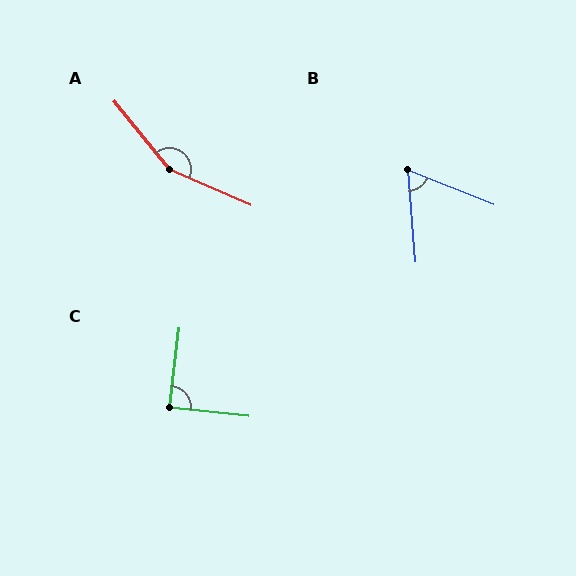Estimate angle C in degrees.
Approximately 89 degrees.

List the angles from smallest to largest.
B (63°), C (89°), A (153°).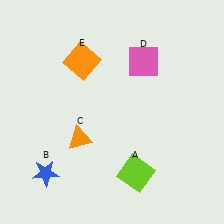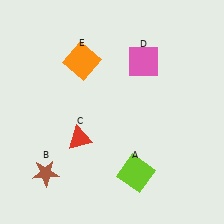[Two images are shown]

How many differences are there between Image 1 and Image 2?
There are 2 differences between the two images.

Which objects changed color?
B changed from blue to brown. C changed from orange to red.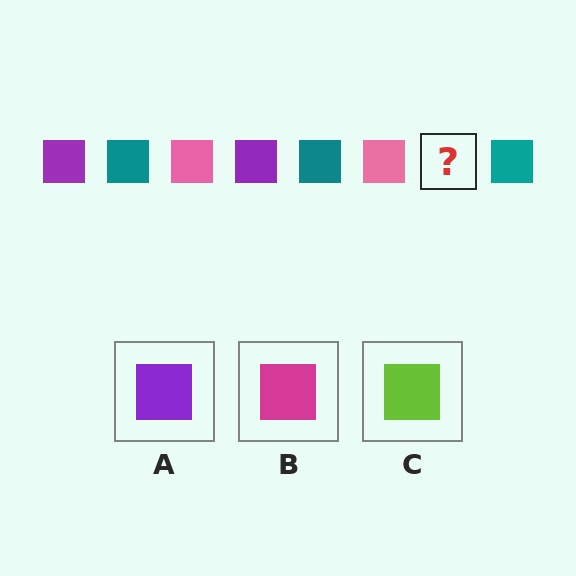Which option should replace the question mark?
Option A.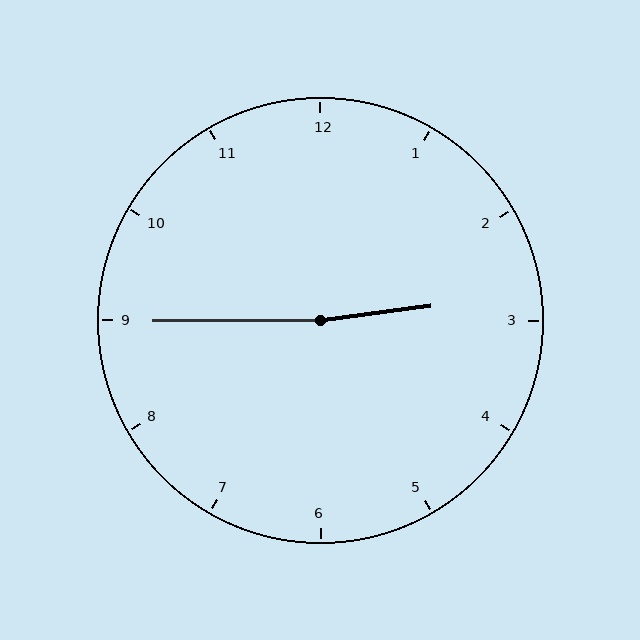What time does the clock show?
2:45.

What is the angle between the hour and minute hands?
Approximately 172 degrees.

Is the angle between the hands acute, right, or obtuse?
It is obtuse.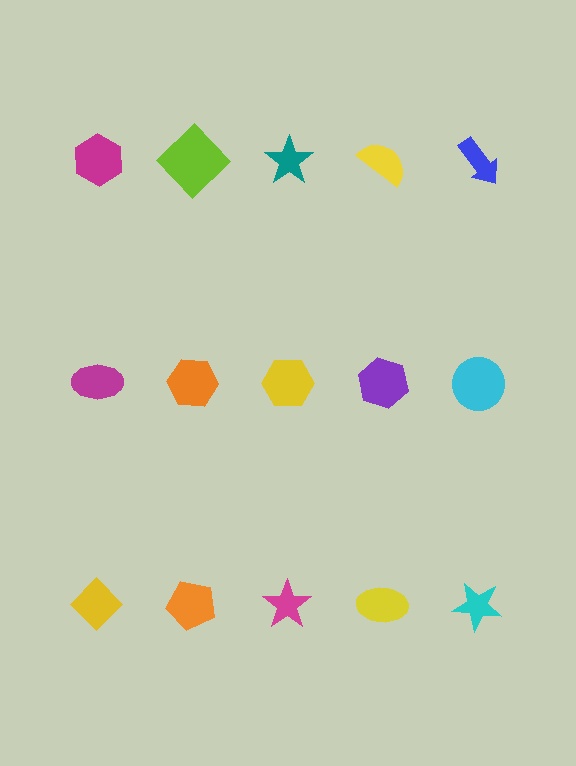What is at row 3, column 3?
A magenta star.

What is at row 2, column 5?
A cyan circle.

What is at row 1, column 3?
A teal star.